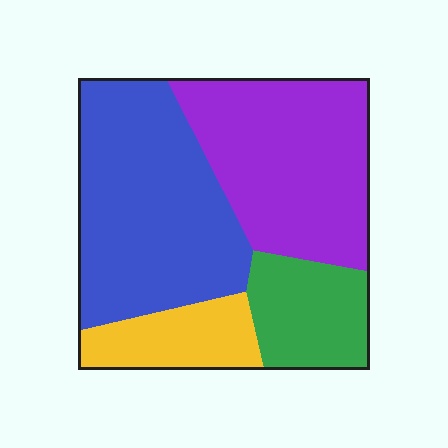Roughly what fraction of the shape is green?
Green covers roughly 15% of the shape.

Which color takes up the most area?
Blue, at roughly 40%.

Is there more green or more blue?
Blue.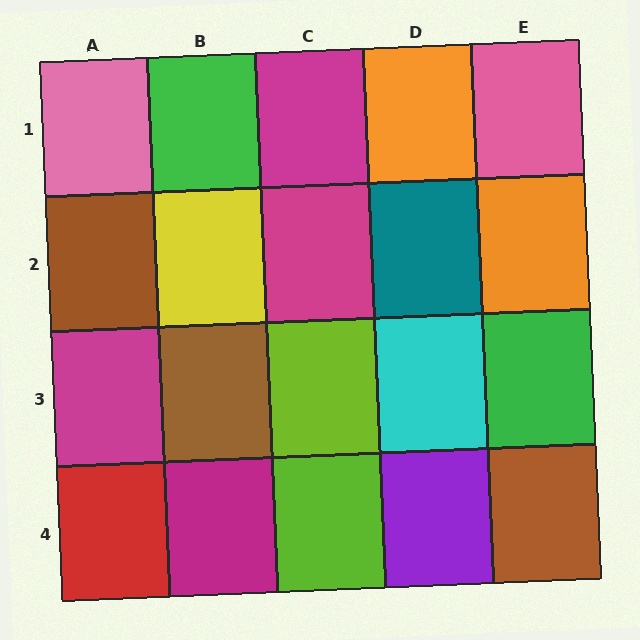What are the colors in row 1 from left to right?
Pink, green, magenta, orange, pink.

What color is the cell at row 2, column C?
Magenta.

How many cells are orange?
2 cells are orange.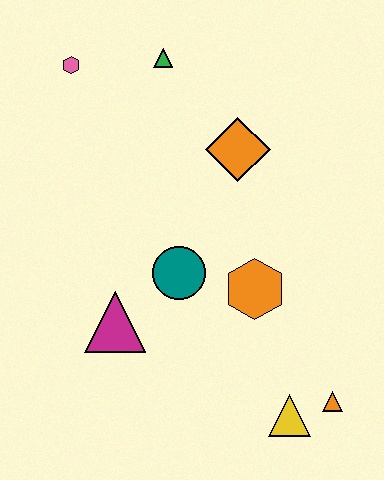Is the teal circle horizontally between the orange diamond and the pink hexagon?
Yes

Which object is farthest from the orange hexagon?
The pink hexagon is farthest from the orange hexagon.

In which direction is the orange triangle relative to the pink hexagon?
The orange triangle is below the pink hexagon.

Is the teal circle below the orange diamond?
Yes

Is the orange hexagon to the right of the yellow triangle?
No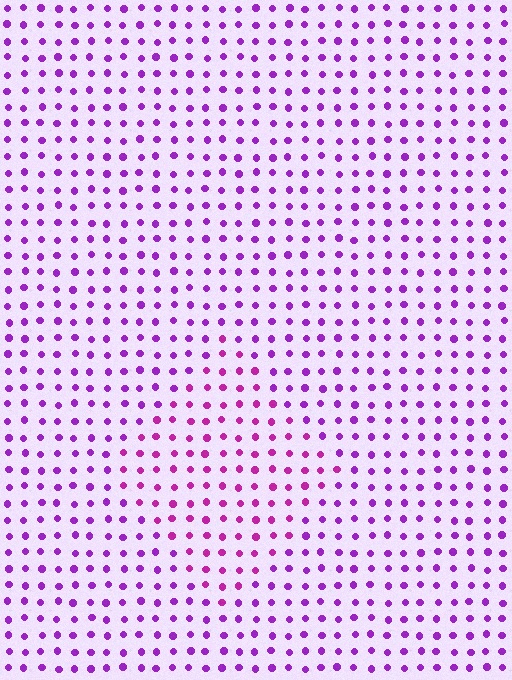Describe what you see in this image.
The image is filled with small purple elements in a uniform arrangement. A diamond-shaped region is visible where the elements are tinted to a slightly different hue, forming a subtle color boundary.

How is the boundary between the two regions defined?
The boundary is defined purely by a slight shift in hue (about 25 degrees). Spacing, size, and orientation are identical on both sides.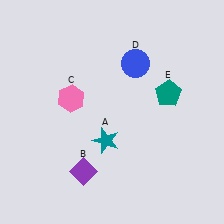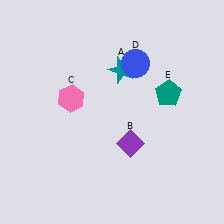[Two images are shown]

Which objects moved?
The objects that moved are: the teal star (A), the purple diamond (B).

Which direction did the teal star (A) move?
The teal star (A) moved up.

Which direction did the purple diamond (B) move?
The purple diamond (B) moved right.